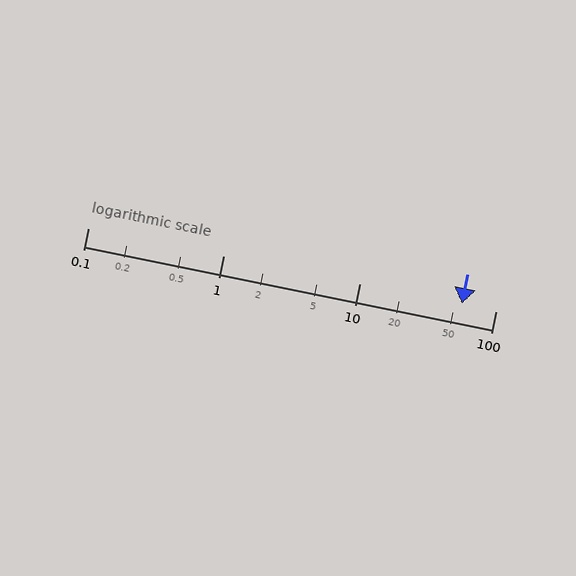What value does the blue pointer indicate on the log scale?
The pointer indicates approximately 56.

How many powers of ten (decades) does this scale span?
The scale spans 3 decades, from 0.1 to 100.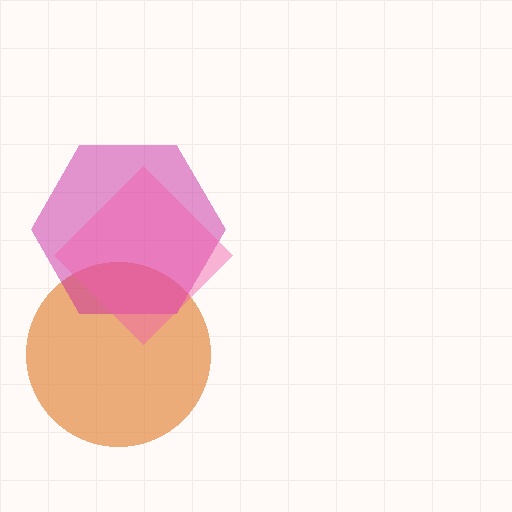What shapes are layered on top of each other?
The layered shapes are: an orange circle, a magenta hexagon, a pink diamond.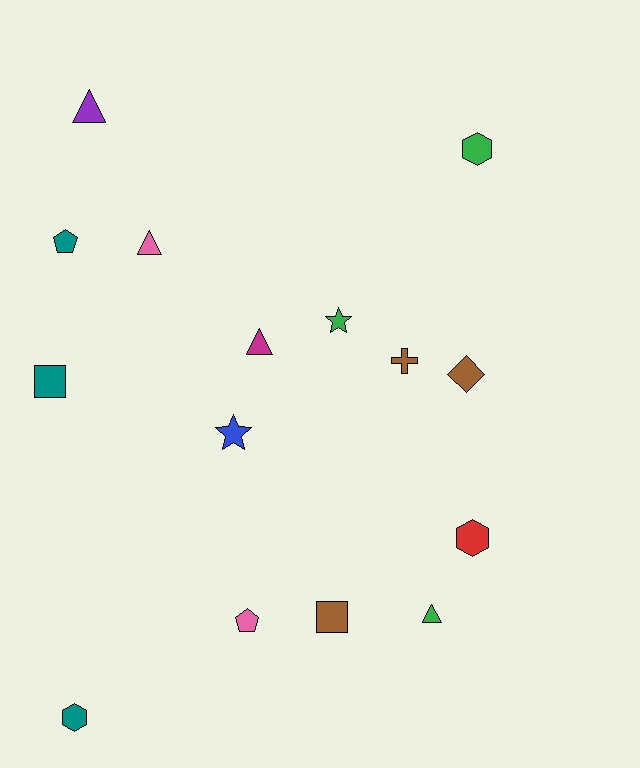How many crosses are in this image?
There is 1 cross.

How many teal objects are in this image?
There are 3 teal objects.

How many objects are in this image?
There are 15 objects.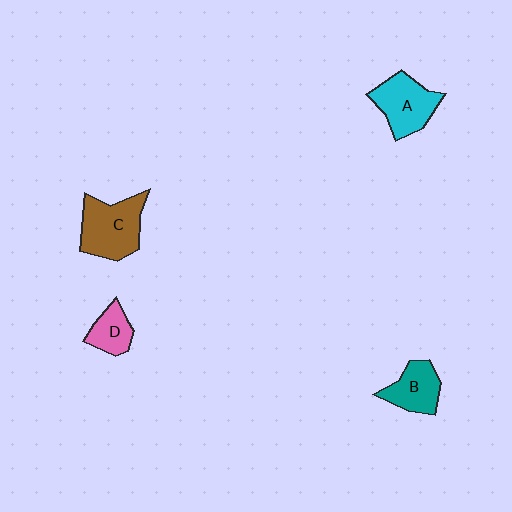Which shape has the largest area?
Shape C (brown).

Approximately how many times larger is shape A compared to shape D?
Approximately 1.7 times.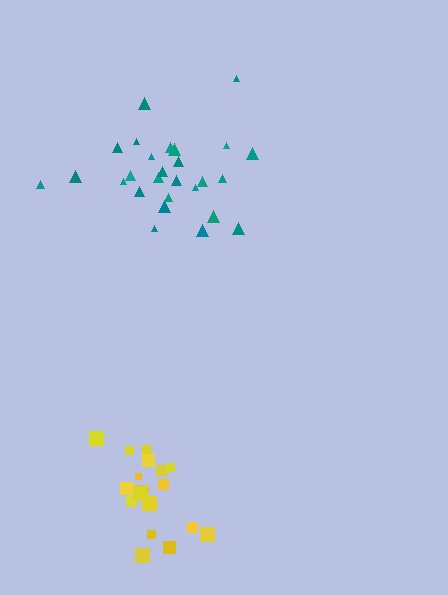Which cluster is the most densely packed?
Yellow.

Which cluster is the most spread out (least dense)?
Teal.